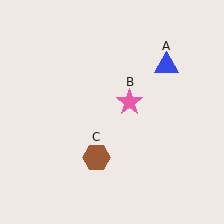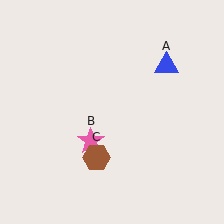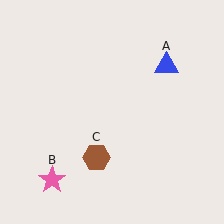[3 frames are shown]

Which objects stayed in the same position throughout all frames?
Blue triangle (object A) and brown hexagon (object C) remained stationary.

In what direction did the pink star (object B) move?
The pink star (object B) moved down and to the left.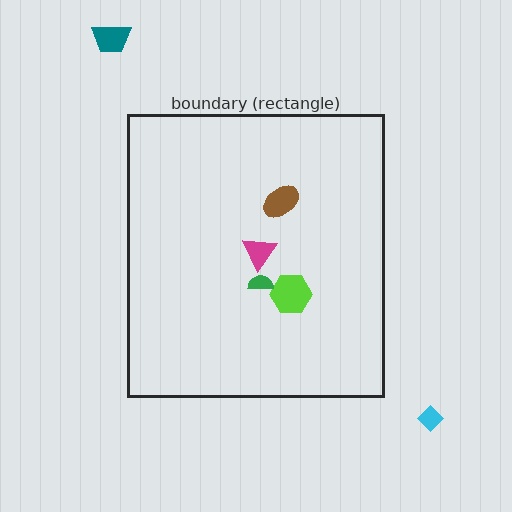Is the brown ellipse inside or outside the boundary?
Inside.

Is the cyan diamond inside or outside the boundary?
Outside.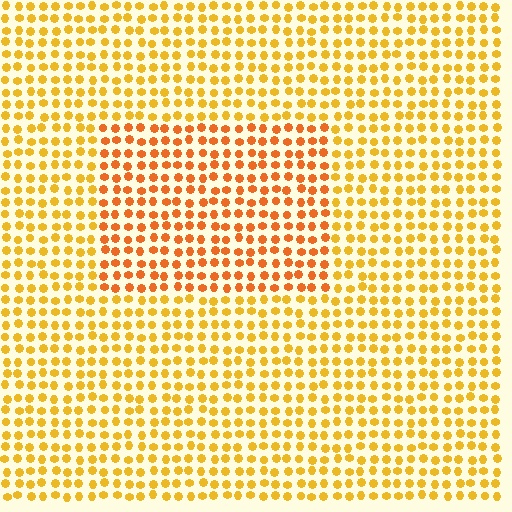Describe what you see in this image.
The image is filled with small yellow elements in a uniform arrangement. A rectangle-shaped region is visible where the elements are tinted to a slightly different hue, forming a subtle color boundary.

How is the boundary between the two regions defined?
The boundary is defined purely by a slight shift in hue (about 24 degrees). Spacing, size, and orientation are identical on both sides.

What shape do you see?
I see a rectangle.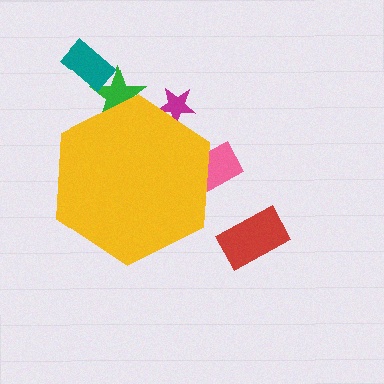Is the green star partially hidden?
Yes, the green star is partially hidden behind the yellow hexagon.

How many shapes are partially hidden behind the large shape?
3 shapes are partially hidden.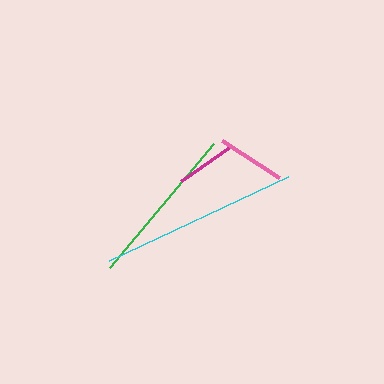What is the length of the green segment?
The green segment is approximately 162 pixels long.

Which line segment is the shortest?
The magenta line is the shortest at approximately 61 pixels.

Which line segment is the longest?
The cyan line is the longest at approximately 198 pixels.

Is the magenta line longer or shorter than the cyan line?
The cyan line is longer than the magenta line.